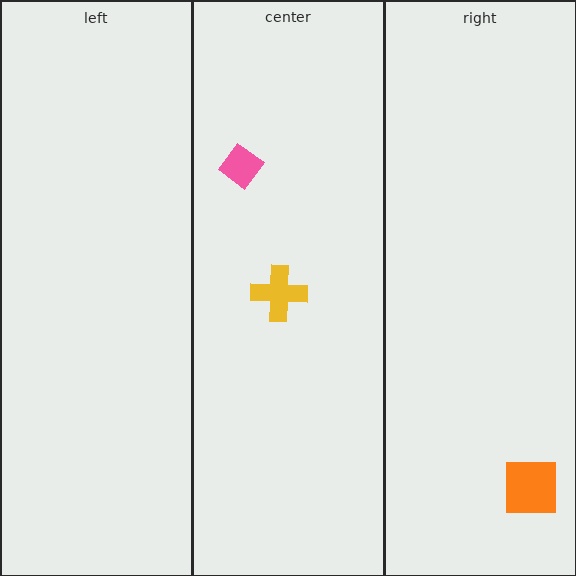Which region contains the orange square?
The right region.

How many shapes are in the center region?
2.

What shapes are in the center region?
The yellow cross, the pink diamond.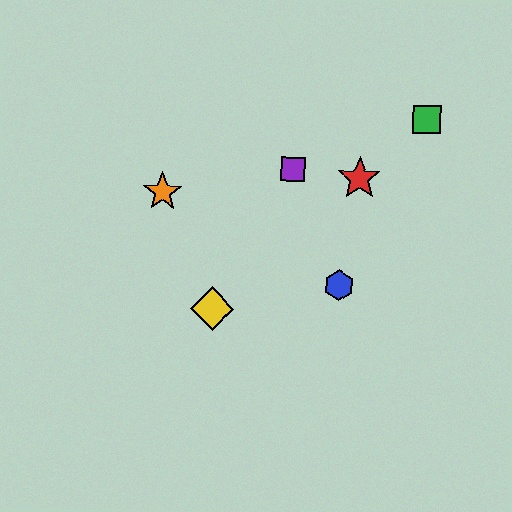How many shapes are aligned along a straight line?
3 shapes (the red star, the green square, the yellow diamond) are aligned along a straight line.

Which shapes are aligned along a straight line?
The red star, the green square, the yellow diamond are aligned along a straight line.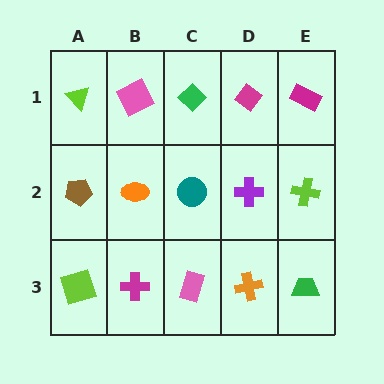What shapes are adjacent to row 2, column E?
A magenta rectangle (row 1, column E), a green trapezoid (row 3, column E), a purple cross (row 2, column D).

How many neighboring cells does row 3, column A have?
2.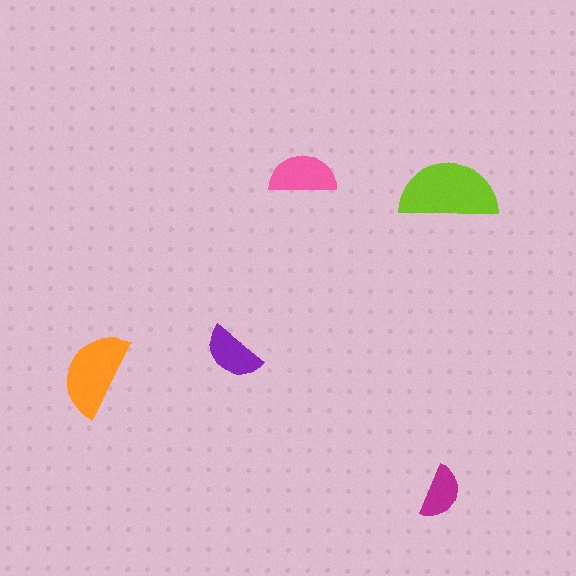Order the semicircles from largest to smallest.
the lime one, the orange one, the pink one, the purple one, the magenta one.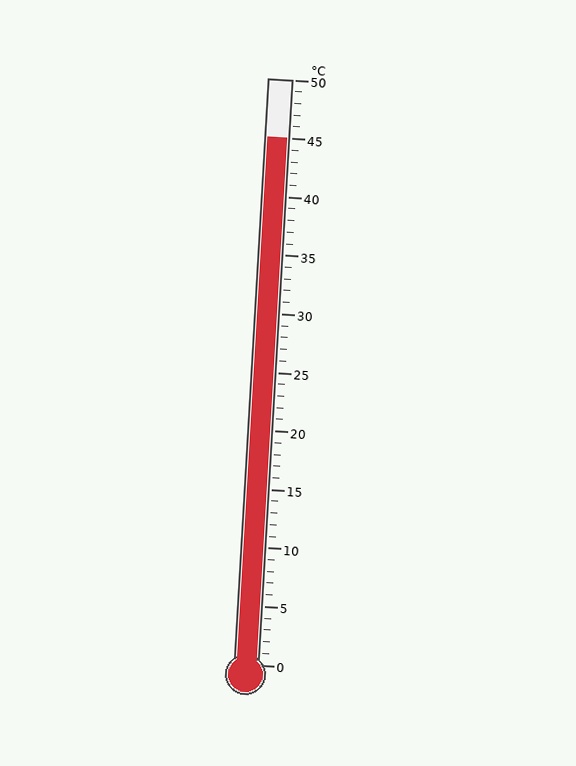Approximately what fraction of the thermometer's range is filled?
The thermometer is filled to approximately 90% of its range.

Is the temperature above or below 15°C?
The temperature is above 15°C.